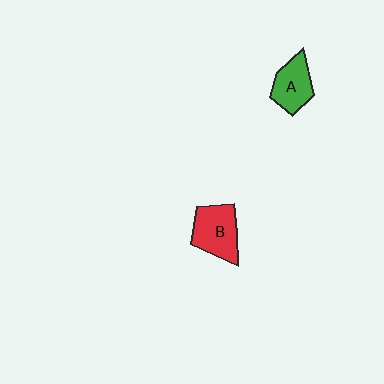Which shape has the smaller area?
Shape A (green).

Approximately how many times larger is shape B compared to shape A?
Approximately 1.2 times.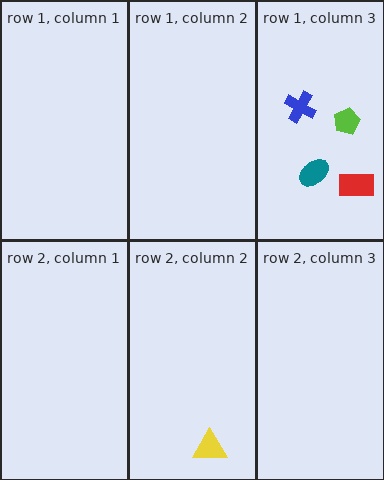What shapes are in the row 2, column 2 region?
The yellow triangle.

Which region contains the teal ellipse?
The row 1, column 3 region.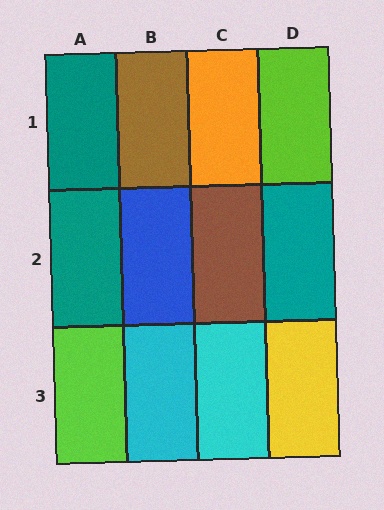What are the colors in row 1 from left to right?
Teal, brown, orange, lime.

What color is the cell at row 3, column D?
Yellow.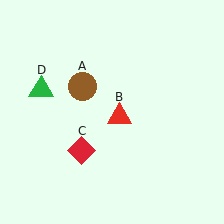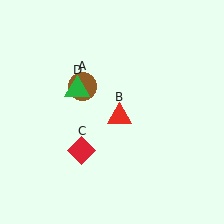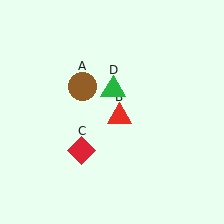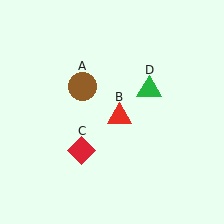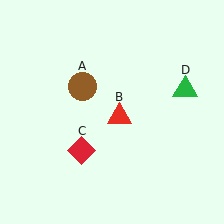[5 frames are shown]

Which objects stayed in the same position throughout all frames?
Brown circle (object A) and red triangle (object B) and red diamond (object C) remained stationary.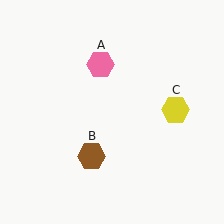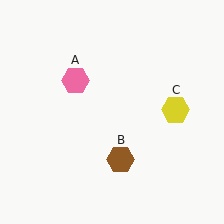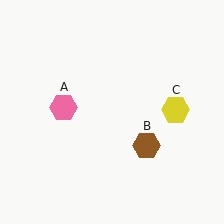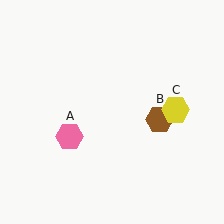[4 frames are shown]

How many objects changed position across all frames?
2 objects changed position: pink hexagon (object A), brown hexagon (object B).